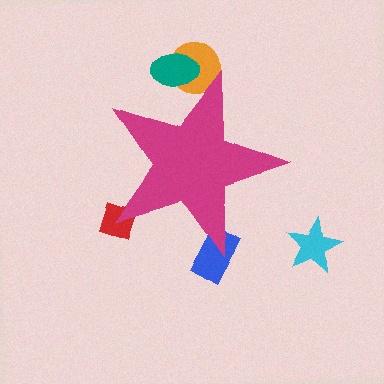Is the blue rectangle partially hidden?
Yes, the blue rectangle is partially hidden behind the magenta star.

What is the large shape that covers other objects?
A magenta star.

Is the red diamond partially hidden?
Yes, the red diamond is partially hidden behind the magenta star.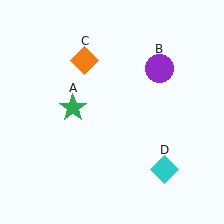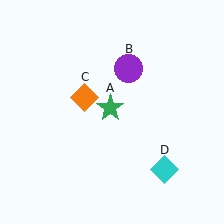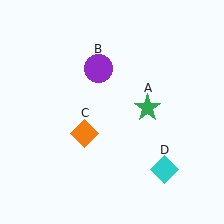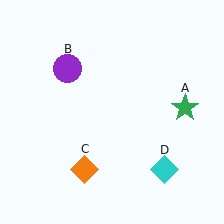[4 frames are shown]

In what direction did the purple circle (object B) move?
The purple circle (object B) moved left.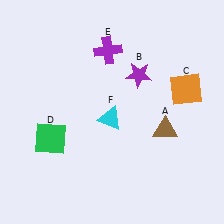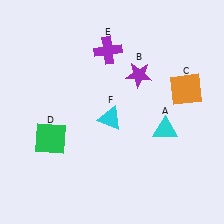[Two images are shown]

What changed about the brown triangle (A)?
In Image 1, A is brown. In Image 2, it changed to cyan.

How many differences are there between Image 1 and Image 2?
There is 1 difference between the two images.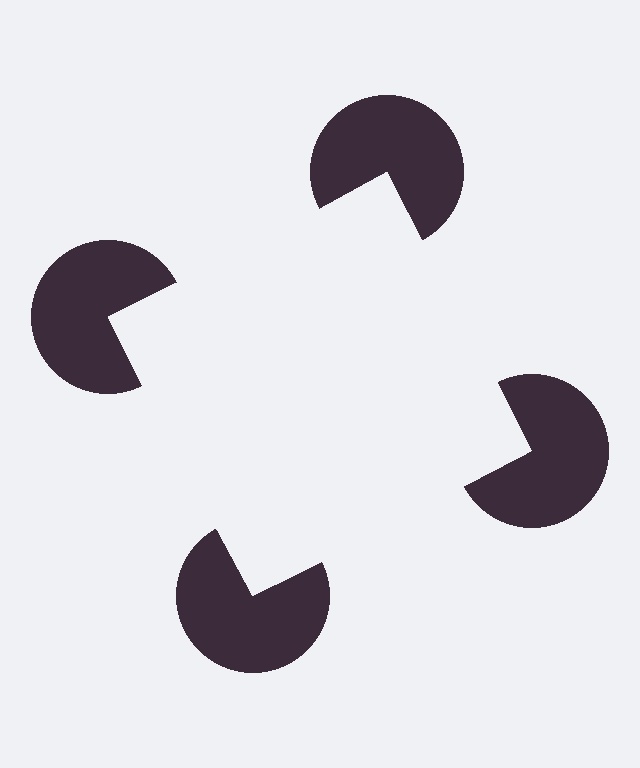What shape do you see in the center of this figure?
An illusory square — its edges are inferred from the aligned wedge cuts in the pac-man discs, not physically drawn.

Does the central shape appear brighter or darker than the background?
It typically appears slightly brighter than the background, even though no actual brightness change is drawn.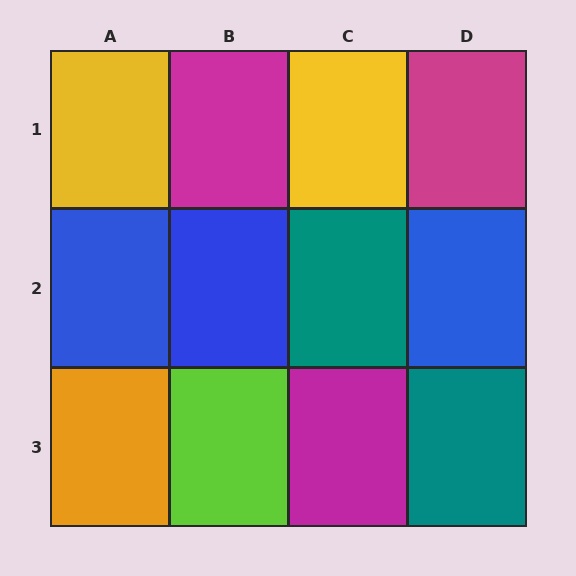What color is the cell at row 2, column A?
Blue.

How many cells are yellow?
2 cells are yellow.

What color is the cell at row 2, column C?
Teal.